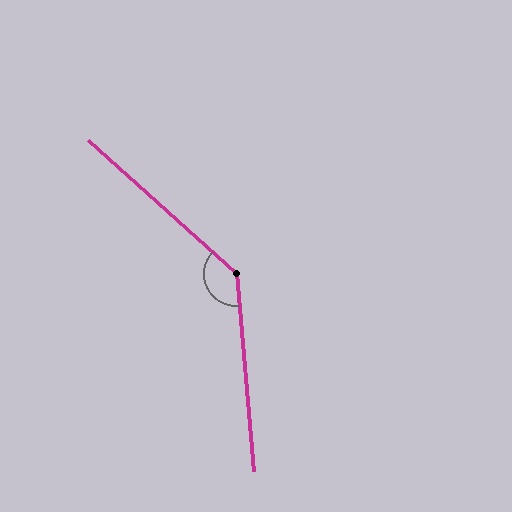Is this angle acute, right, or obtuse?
It is obtuse.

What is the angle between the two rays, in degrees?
Approximately 137 degrees.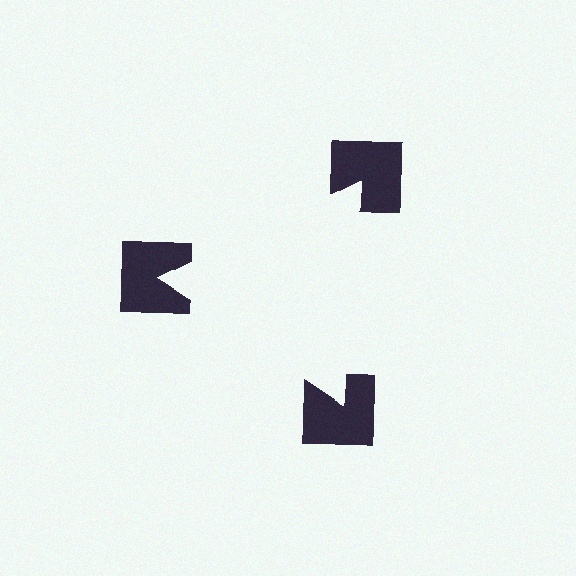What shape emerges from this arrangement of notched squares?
An illusory triangle — its edges are inferred from the aligned wedge cuts in the notched squares, not physically drawn.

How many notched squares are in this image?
There are 3 — one at each vertex of the illusory triangle.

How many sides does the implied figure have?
3 sides.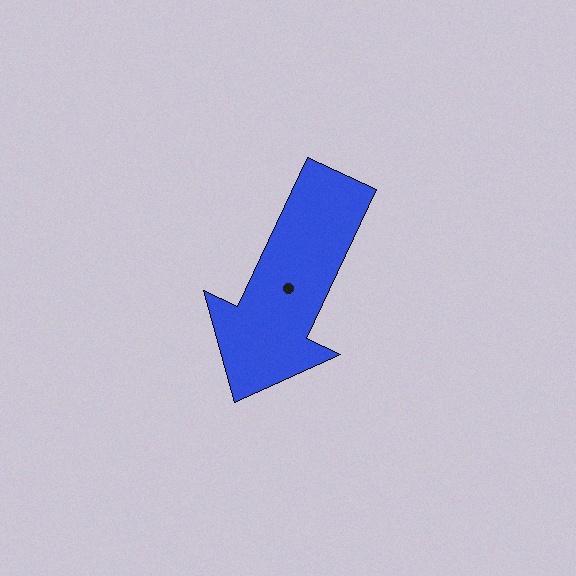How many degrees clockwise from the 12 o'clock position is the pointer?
Approximately 205 degrees.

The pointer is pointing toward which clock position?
Roughly 7 o'clock.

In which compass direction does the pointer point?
Southwest.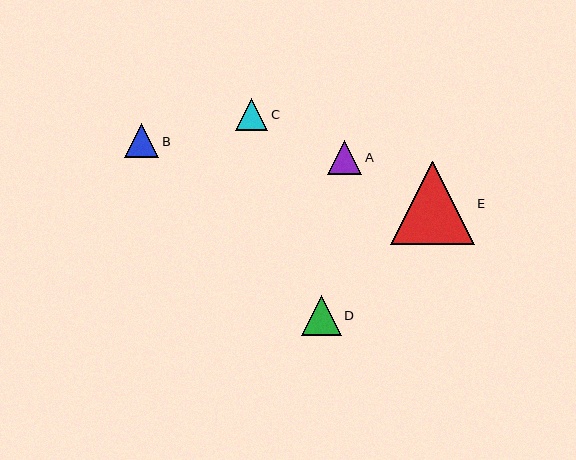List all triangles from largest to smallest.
From largest to smallest: E, D, B, A, C.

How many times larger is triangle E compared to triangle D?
Triangle E is approximately 2.1 times the size of triangle D.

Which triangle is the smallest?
Triangle C is the smallest with a size of approximately 32 pixels.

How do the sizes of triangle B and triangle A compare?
Triangle B and triangle A are approximately the same size.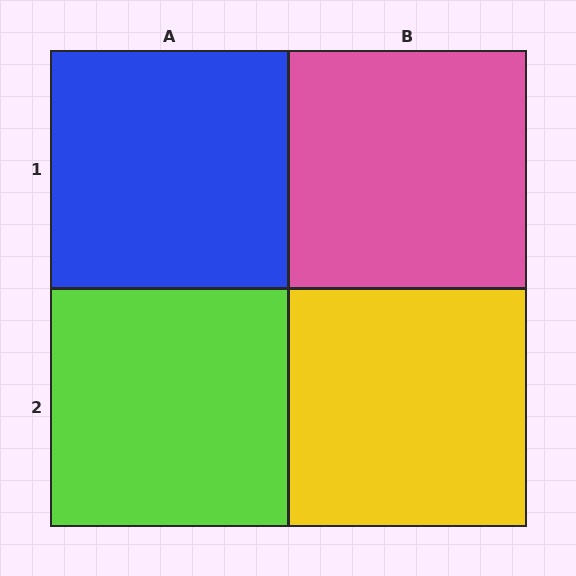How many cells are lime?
1 cell is lime.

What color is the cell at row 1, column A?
Blue.